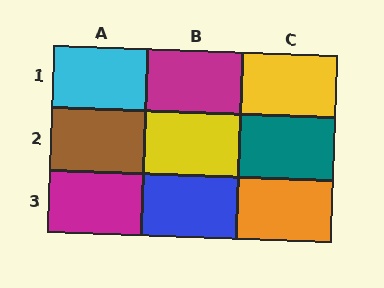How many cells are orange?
1 cell is orange.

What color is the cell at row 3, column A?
Magenta.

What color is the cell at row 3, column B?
Blue.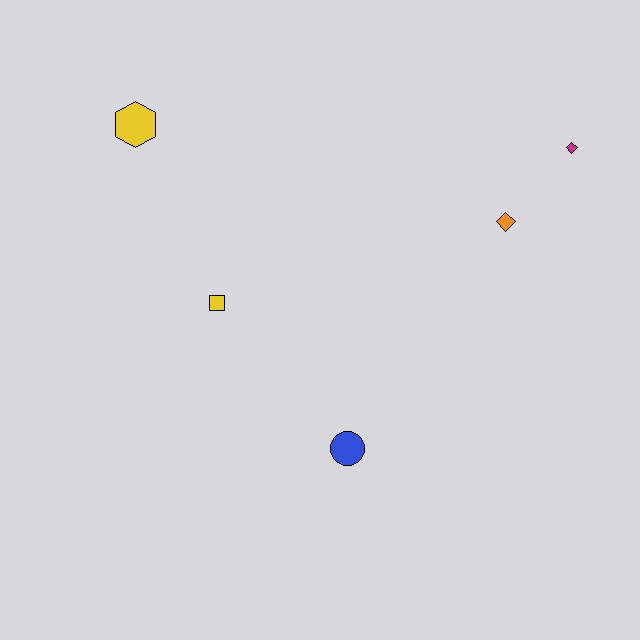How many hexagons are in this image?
There is 1 hexagon.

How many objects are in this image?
There are 5 objects.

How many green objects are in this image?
There are no green objects.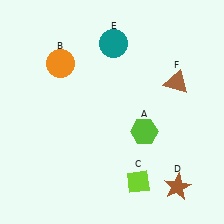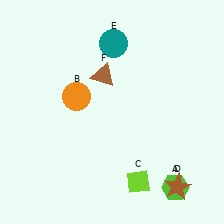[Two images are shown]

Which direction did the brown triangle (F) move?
The brown triangle (F) moved left.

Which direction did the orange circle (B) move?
The orange circle (B) moved down.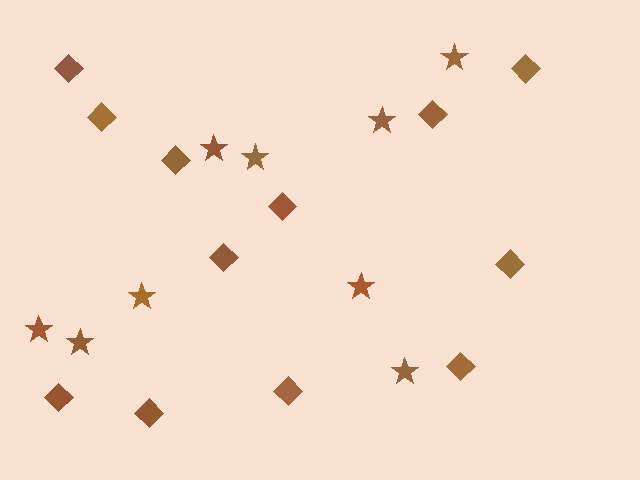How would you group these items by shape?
There are 2 groups: one group of diamonds (12) and one group of stars (9).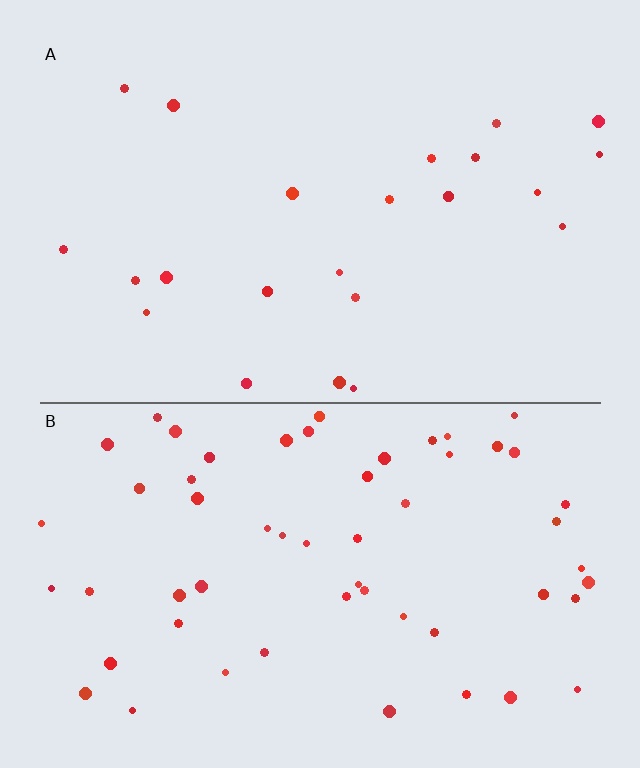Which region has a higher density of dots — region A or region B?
B (the bottom).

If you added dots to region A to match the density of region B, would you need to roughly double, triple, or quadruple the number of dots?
Approximately double.